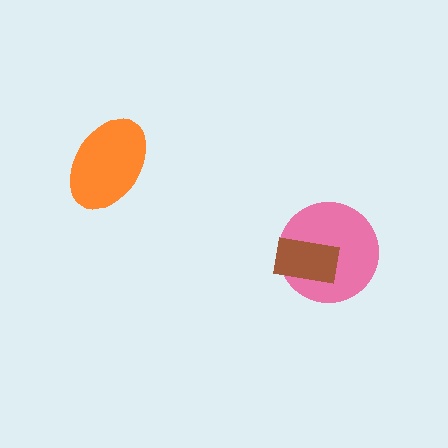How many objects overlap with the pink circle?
1 object overlaps with the pink circle.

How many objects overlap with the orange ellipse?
0 objects overlap with the orange ellipse.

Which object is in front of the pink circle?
The brown rectangle is in front of the pink circle.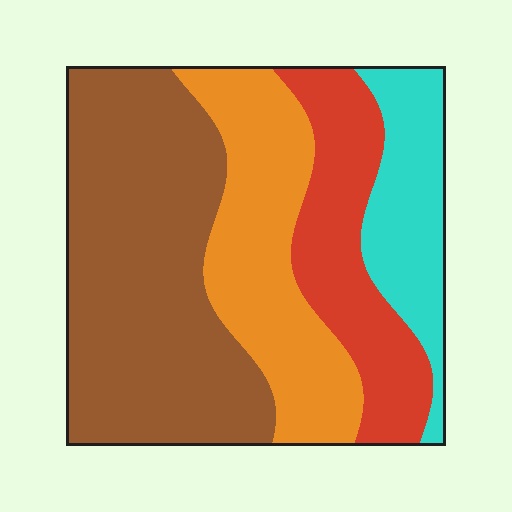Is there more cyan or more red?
Red.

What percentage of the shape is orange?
Orange covers about 25% of the shape.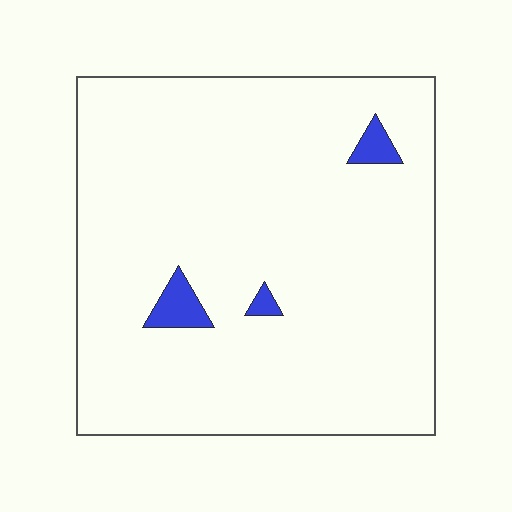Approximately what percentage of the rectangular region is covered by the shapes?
Approximately 5%.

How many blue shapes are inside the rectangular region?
3.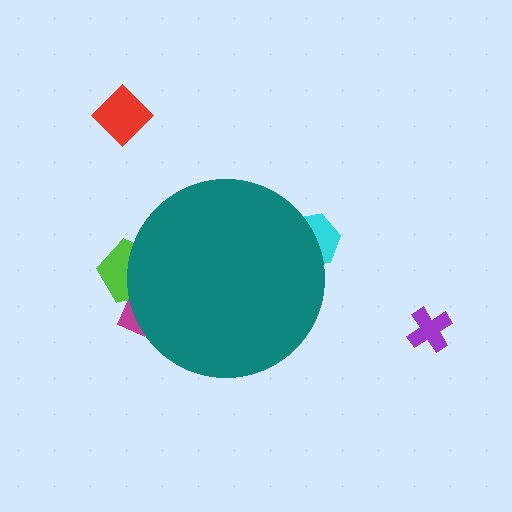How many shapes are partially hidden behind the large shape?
3 shapes are partially hidden.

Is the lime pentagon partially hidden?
Yes, the lime pentagon is partially hidden behind the teal circle.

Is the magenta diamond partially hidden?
Yes, the magenta diamond is partially hidden behind the teal circle.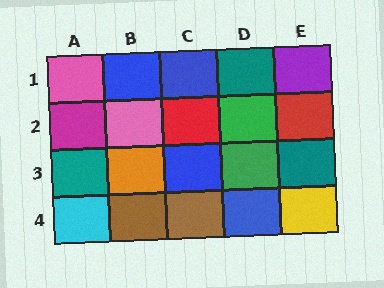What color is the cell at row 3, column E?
Teal.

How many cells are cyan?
1 cell is cyan.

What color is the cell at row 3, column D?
Green.